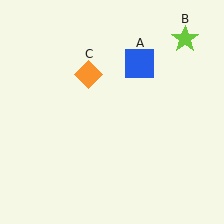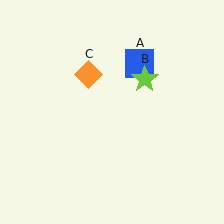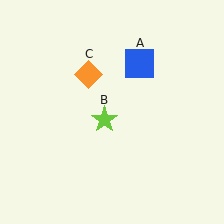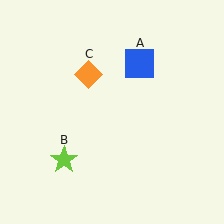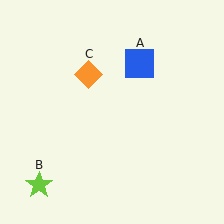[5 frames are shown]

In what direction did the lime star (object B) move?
The lime star (object B) moved down and to the left.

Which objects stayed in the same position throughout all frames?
Blue square (object A) and orange diamond (object C) remained stationary.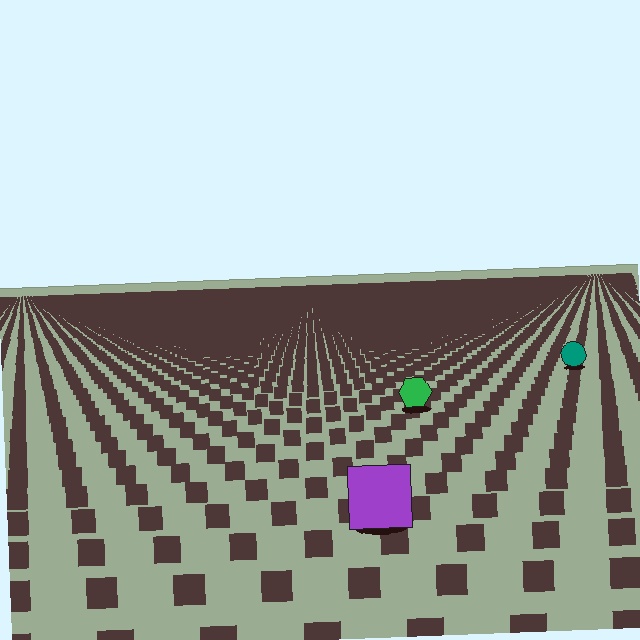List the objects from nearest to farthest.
From nearest to farthest: the purple square, the green hexagon, the teal circle.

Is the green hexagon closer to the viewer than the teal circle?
Yes. The green hexagon is closer — you can tell from the texture gradient: the ground texture is coarser near it.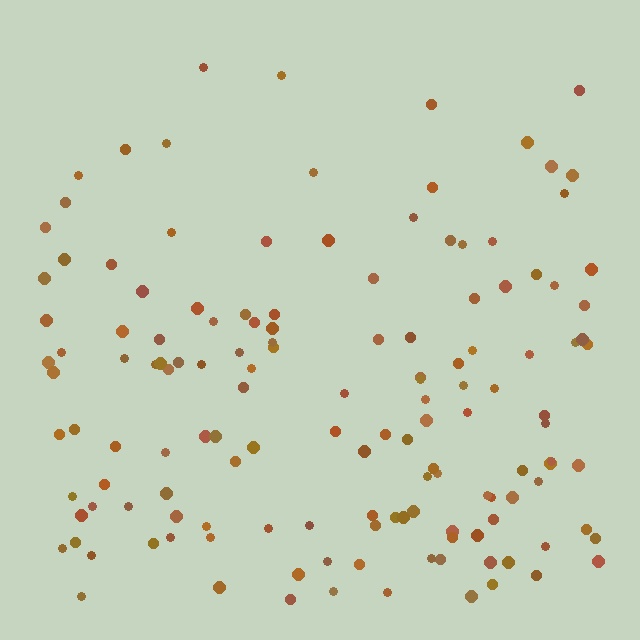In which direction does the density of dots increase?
From top to bottom, with the bottom side densest.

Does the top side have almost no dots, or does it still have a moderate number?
Still a moderate number, just noticeably fewer than the bottom.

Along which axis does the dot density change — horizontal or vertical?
Vertical.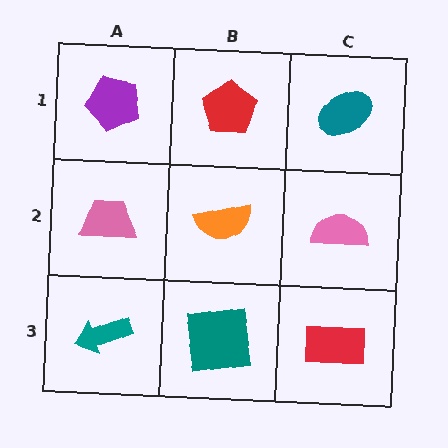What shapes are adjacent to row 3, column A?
A pink trapezoid (row 2, column A), a teal square (row 3, column B).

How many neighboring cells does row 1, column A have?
2.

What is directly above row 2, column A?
A purple pentagon.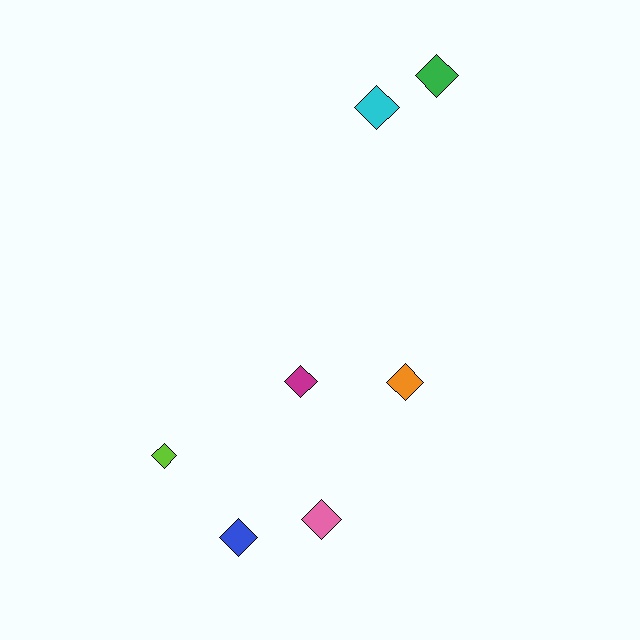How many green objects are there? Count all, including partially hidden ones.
There is 1 green object.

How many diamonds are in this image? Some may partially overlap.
There are 7 diamonds.